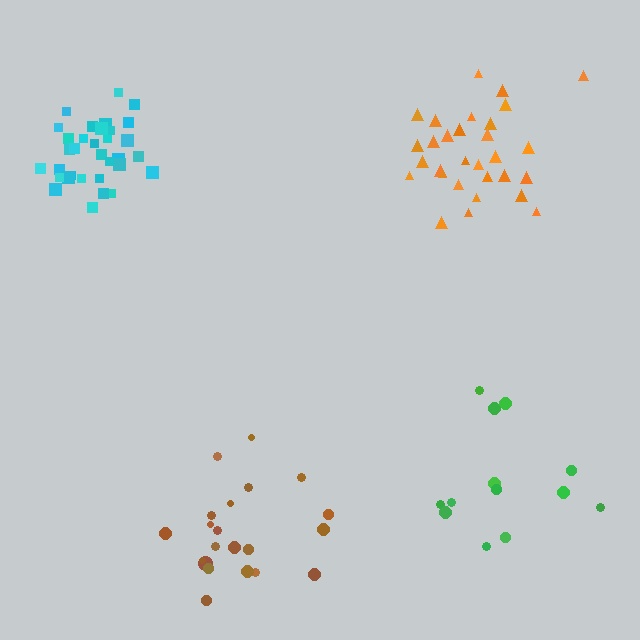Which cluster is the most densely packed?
Cyan.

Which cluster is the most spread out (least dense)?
Green.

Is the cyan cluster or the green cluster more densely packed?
Cyan.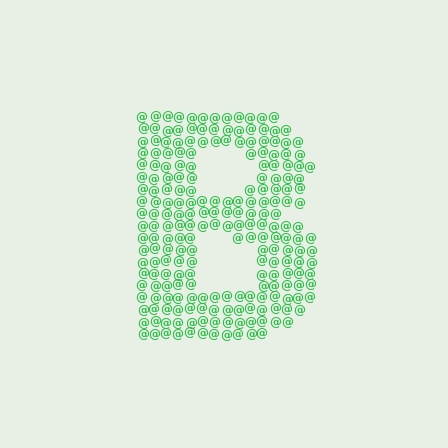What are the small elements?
The small elements are at signs.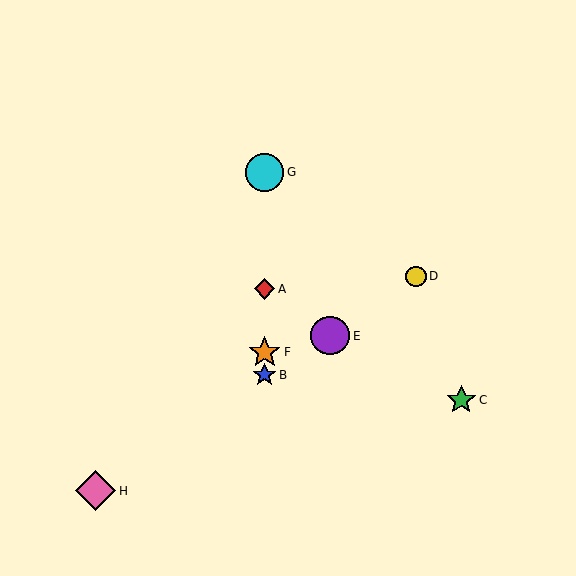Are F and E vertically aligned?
No, F is at x≈265 and E is at x≈330.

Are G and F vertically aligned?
Yes, both are at x≈265.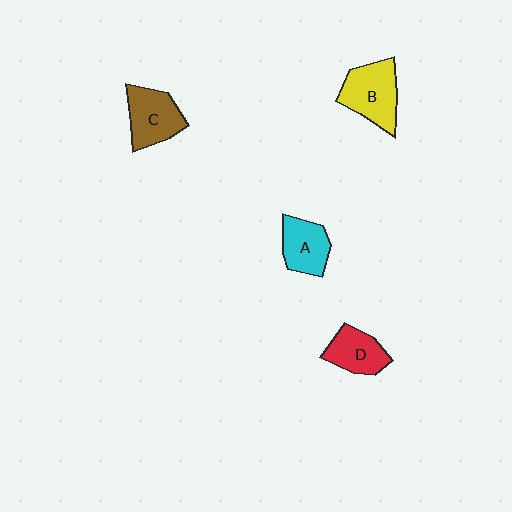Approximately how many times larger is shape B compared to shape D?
Approximately 1.4 times.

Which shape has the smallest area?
Shape D (red).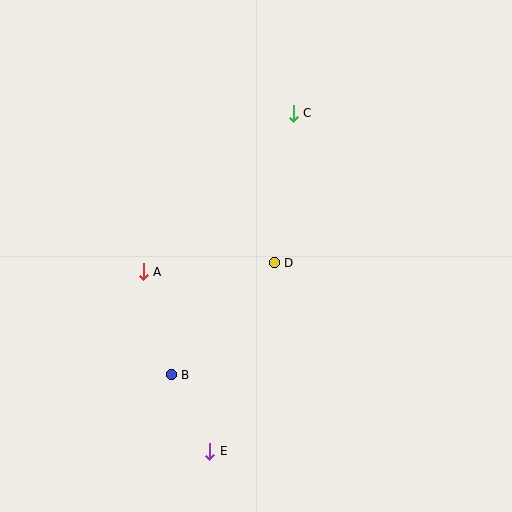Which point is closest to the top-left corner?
Point A is closest to the top-left corner.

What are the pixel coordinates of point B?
Point B is at (171, 375).